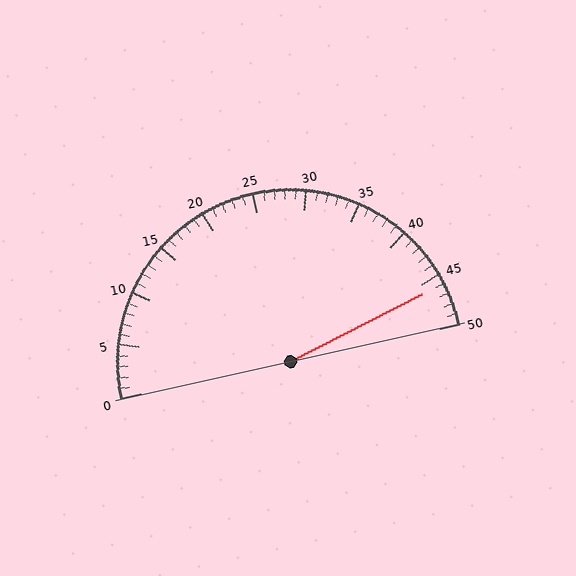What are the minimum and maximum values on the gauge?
The gauge ranges from 0 to 50.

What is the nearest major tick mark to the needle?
The nearest major tick mark is 45.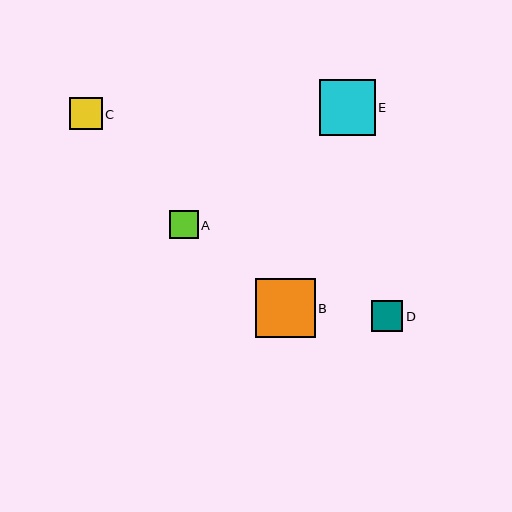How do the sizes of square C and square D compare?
Square C and square D are approximately the same size.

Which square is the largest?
Square B is the largest with a size of approximately 60 pixels.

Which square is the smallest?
Square A is the smallest with a size of approximately 28 pixels.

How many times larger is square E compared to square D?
Square E is approximately 1.8 times the size of square D.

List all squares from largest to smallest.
From largest to smallest: B, E, C, D, A.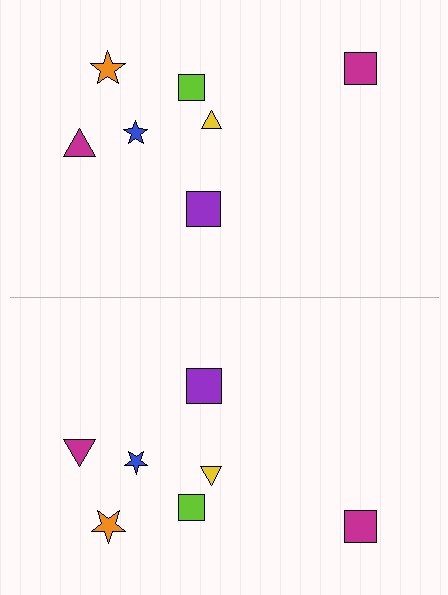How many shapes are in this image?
There are 14 shapes in this image.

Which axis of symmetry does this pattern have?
The pattern has a horizontal axis of symmetry running through the center of the image.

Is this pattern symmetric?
Yes, this pattern has bilateral (reflection) symmetry.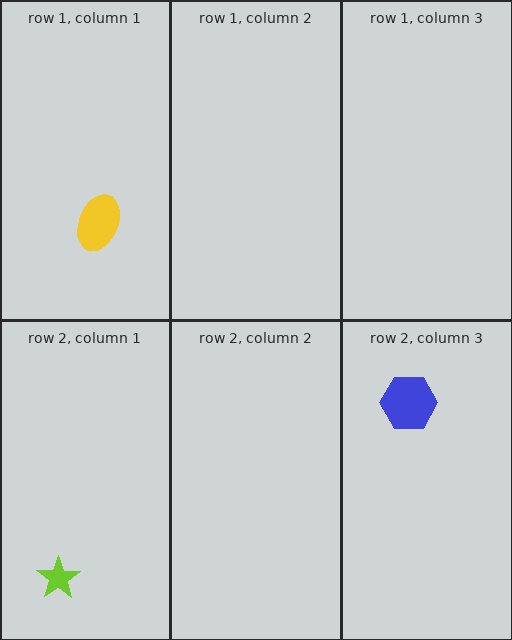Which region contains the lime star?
The row 2, column 1 region.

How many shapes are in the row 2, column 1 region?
1.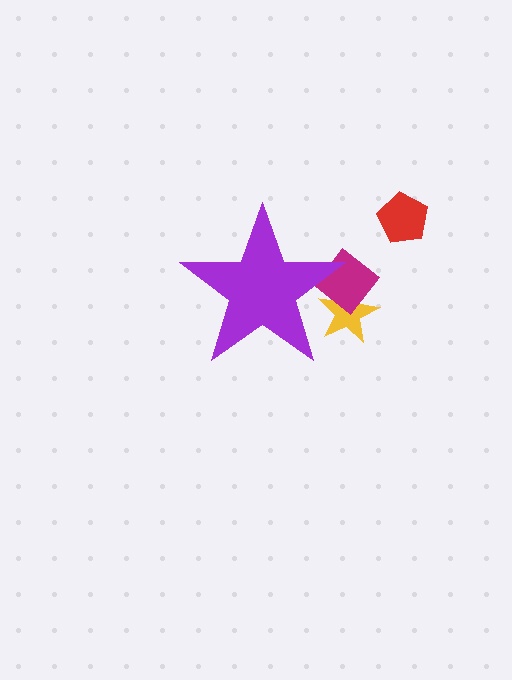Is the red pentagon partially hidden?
No, the red pentagon is fully visible.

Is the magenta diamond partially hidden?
Yes, the magenta diamond is partially hidden behind the purple star.